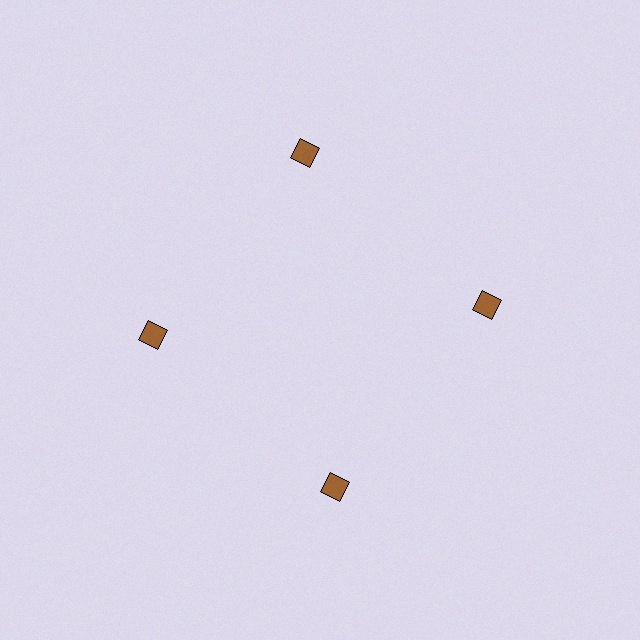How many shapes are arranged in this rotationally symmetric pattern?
There are 4 shapes, arranged in 4 groups of 1.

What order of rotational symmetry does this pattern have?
This pattern has 4-fold rotational symmetry.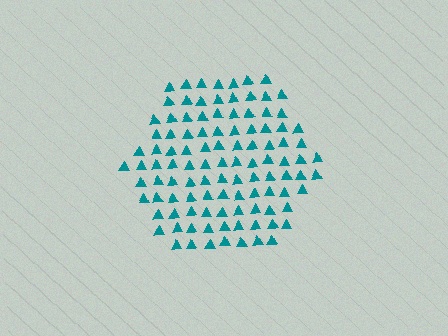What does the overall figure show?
The overall figure shows a hexagon.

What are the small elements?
The small elements are triangles.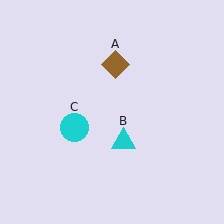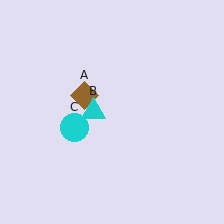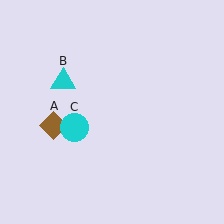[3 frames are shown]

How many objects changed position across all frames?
2 objects changed position: brown diamond (object A), cyan triangle (object B).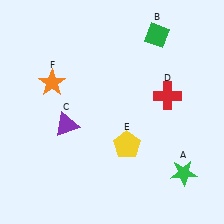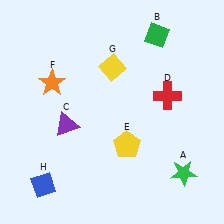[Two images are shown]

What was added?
A yellow diamond (G), a blue diamond (H) were added in Image 2.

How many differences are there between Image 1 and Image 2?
There are 2 differences between the two images.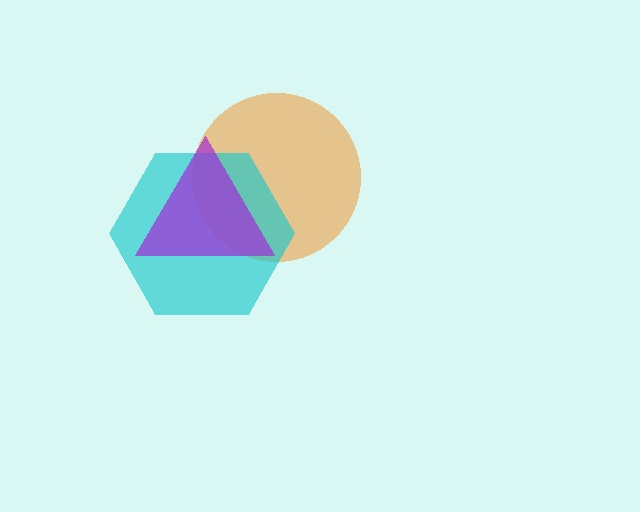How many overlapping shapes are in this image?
There are 3 overlapping shapes in the image.